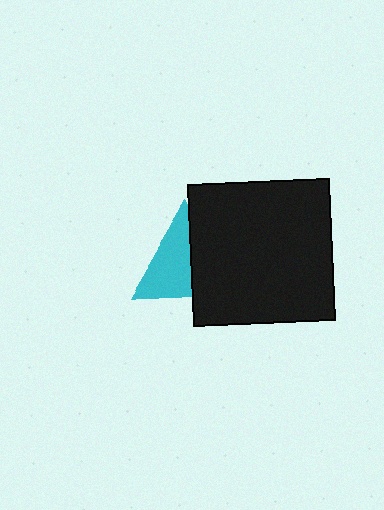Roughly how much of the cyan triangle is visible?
About half of it is visible (roughly 55%).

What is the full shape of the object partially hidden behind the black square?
The partially hidden object is a cyan triangle.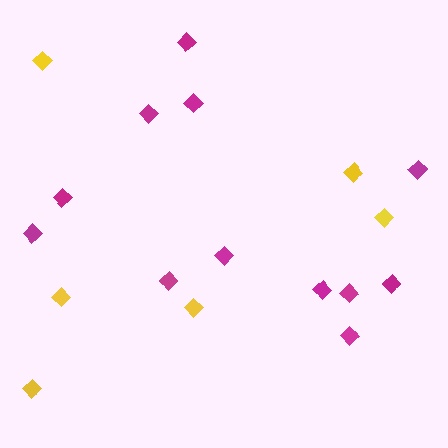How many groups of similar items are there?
There are 2 groups: one group of yellow diamonds (6) and one group of magenta diamonds (12).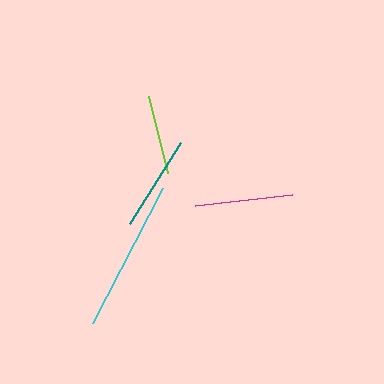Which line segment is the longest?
The cyan line is the longest at approximately 153 pixels.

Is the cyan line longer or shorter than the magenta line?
The cyan line is longer than the magenta line.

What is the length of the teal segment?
The teal segment is approximately 96 pixels long.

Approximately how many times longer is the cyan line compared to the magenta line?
The cyan line is approximately 1.6 times the length of the magenta line.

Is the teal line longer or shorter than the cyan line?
The cyan line is longer than the teal line.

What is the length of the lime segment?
The lime segment is approximately 80 pixels long.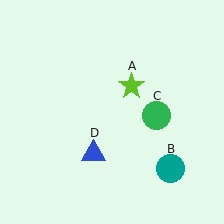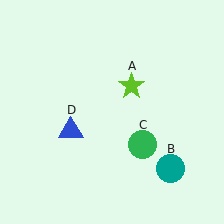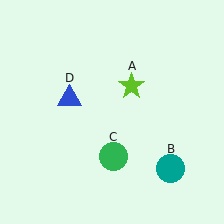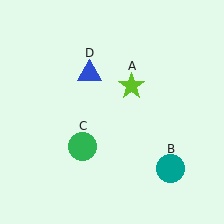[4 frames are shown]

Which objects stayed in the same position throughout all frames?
Lime star (object A) and teal circle (object B) remained stationary.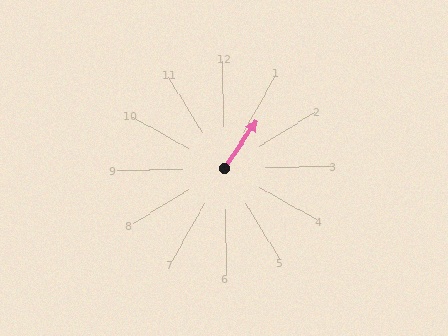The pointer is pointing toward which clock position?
Roughly 1 o'clock.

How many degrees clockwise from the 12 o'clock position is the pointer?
Approximately 36 degrees.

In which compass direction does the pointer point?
Northeast.